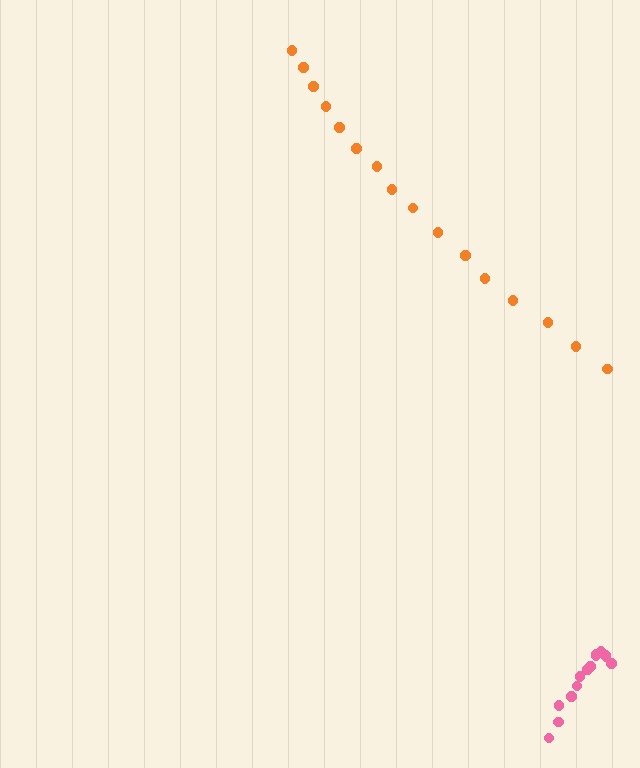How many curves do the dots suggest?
There are 2 distinct paths.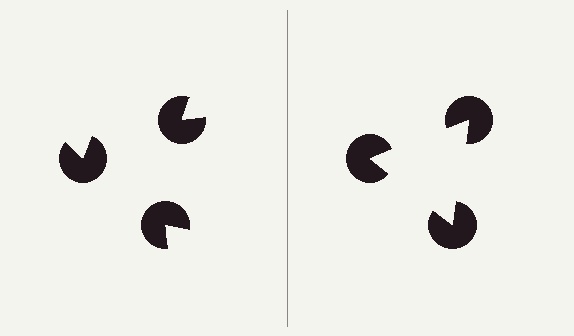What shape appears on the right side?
An illusory triangle.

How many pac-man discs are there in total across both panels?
6 — 3 on each side.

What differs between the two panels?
The pac-man discs are positioned identically on both sides; only the wedge orientations differ. On the right they align to a triangle; on the left they are misaligned.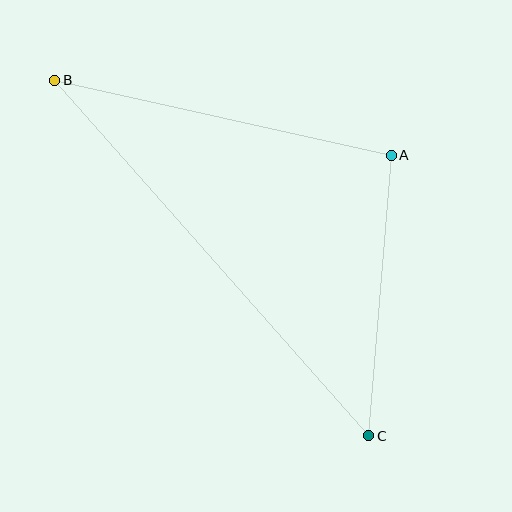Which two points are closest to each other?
Points A and C are closest to each other.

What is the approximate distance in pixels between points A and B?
The distance between A and B is approximately 345 pixels.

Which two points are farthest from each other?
Points B and C are farthest from each other.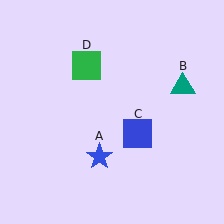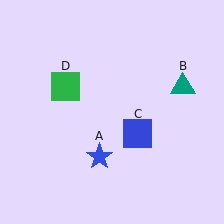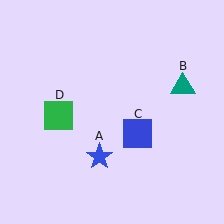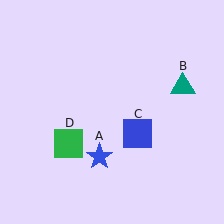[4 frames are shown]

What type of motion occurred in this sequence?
The green square (object D) rotated counterclockwise around the center of the scene.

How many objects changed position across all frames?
1 object changed position: green square (object D).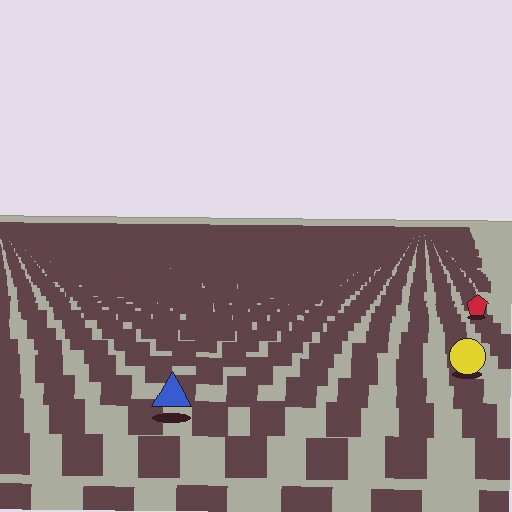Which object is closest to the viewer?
The blue triangle is closest. The texture marks near it are larger and more spread out.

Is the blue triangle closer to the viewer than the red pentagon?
Yes. The blue triangle is closer — you can tell from the texture gradient: the ground texture is coarser near it.